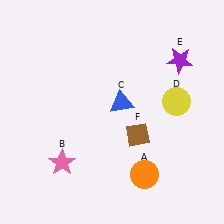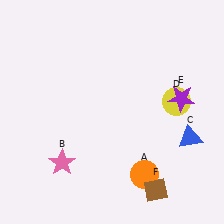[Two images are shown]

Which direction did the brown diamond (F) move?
The brown diamond (F) moved down.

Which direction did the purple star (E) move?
The purple star (E) moved down.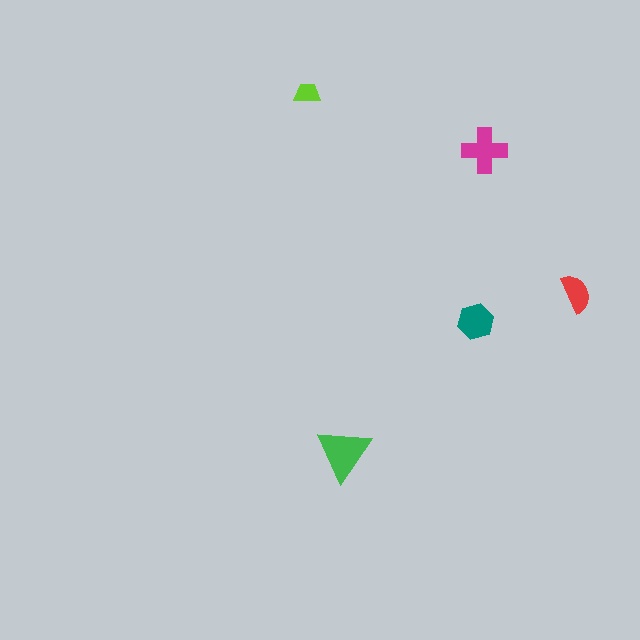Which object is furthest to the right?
The red semicircle is rightmost.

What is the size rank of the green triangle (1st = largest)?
1st.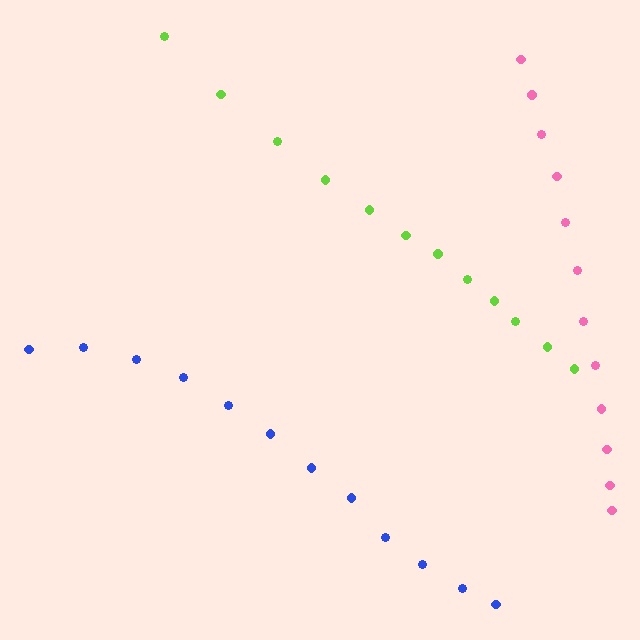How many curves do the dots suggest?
There are 3 distinct paths.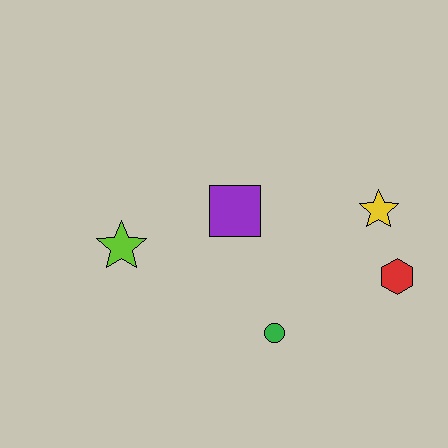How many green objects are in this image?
There is 1 green object.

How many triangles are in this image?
There are no triangles.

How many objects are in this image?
There are 5 objects.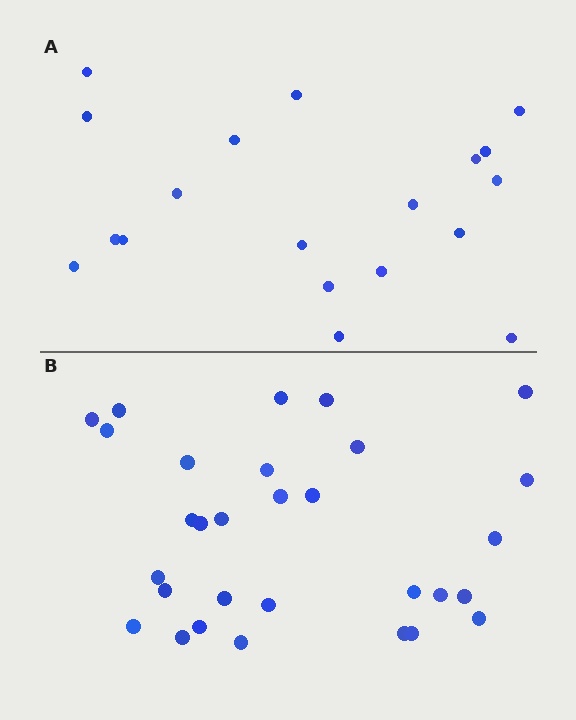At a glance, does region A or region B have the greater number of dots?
Region B (the bottom region) has more dots.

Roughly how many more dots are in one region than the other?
Region B has roughly 12 or so more dots than region A.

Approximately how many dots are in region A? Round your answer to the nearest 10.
About 20 dots. (The exact count is 19, which rounds to 20.)